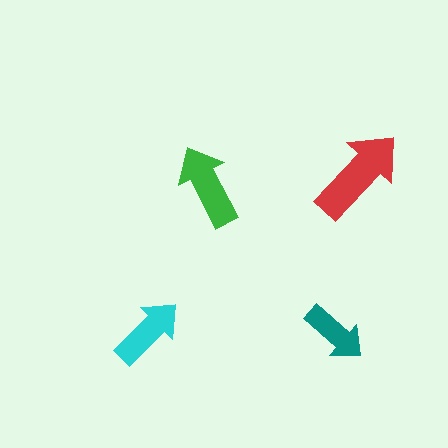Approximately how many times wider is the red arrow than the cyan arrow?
About 1.5 times wider.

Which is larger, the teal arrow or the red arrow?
The red one.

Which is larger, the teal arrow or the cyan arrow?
The cyan one.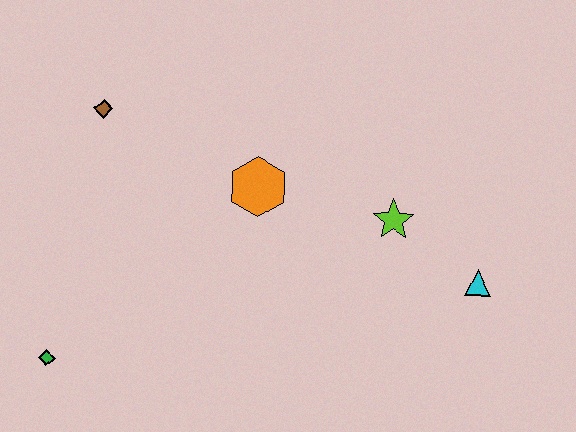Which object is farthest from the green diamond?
The cyan triangle is farthest from the green diamond.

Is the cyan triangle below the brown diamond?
Yes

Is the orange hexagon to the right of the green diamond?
Yes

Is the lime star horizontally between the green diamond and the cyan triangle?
Yes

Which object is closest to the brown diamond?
The orange hexagon is closest to the brown diamond.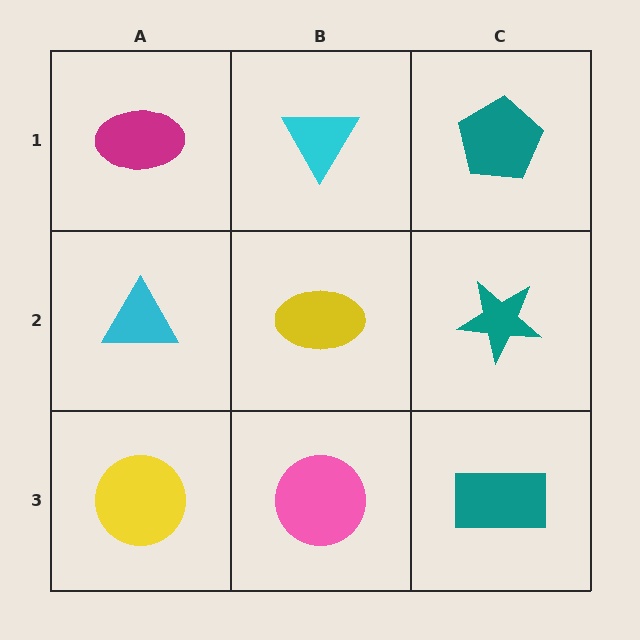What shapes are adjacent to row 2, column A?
A magenta ellipse (row 1, column A), a yellow circle (row 3, column A), a yellow ellipse (row 2, column B).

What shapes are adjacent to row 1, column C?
A teal star (row 2, column C), a cyan triangle (row 1, column B).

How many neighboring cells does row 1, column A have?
2.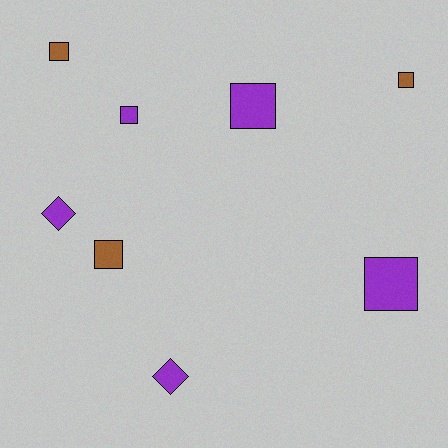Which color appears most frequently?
Purple, with 5 objects.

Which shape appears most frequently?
Square, with 6 objects.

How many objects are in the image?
There are 8 objects.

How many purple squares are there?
There are 3 purple squares.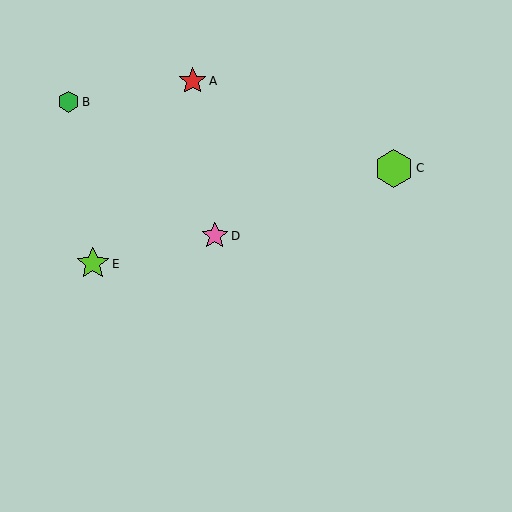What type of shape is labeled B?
Shape B is a green hexagon.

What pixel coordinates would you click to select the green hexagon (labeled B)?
Click at (69, 102) to select the green hexagon B.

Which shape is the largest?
The lime hexagon (labeled C) is the largest.